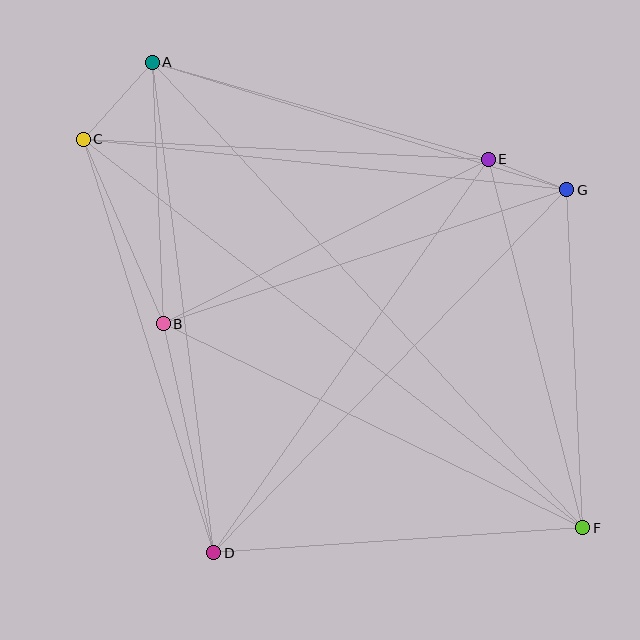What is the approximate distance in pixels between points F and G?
The distance between F and G is approximately 338 pixels.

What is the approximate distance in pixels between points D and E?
The distance between D and E is approximately 480 pixels.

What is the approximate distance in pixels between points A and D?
The distance between A and D is approximately 495 pixels.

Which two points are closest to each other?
Points E and G are closest to each other.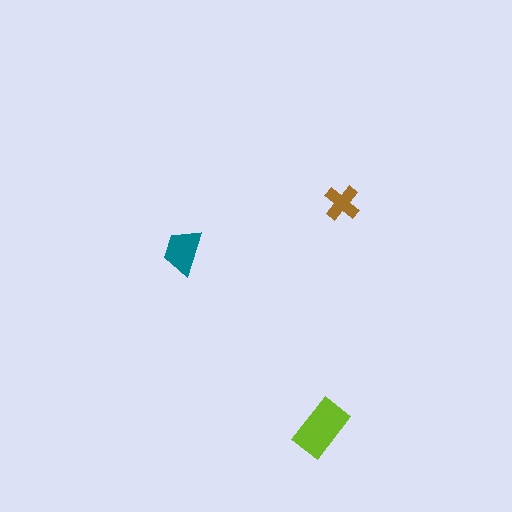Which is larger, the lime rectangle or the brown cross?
The lime rectangle.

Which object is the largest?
The lime rectangle.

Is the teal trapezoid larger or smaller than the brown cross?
Larger.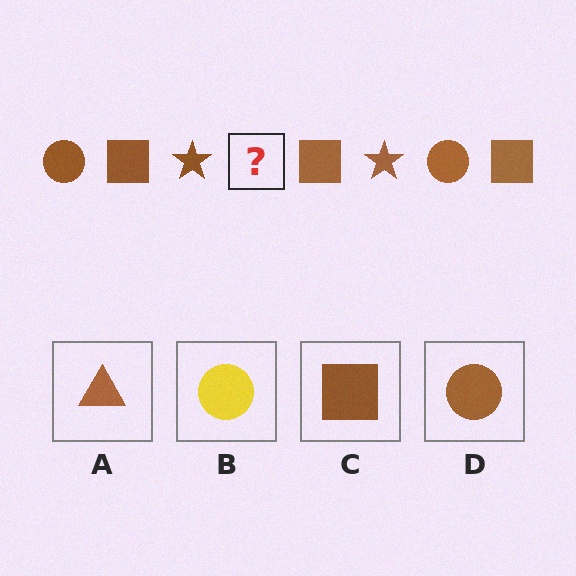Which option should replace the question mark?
Option D.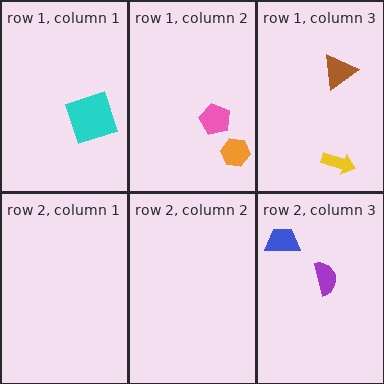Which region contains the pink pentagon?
The row 1, column 2 region.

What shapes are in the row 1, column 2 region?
The pink pentagon, the orange hexagon.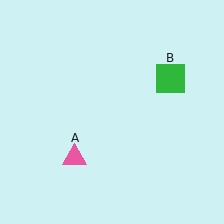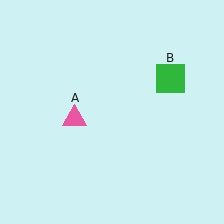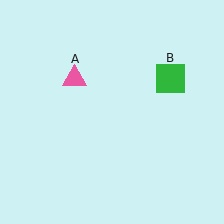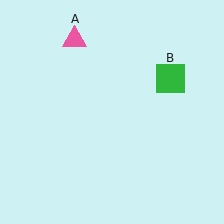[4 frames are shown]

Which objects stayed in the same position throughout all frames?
Green square (object B) remained stationary.